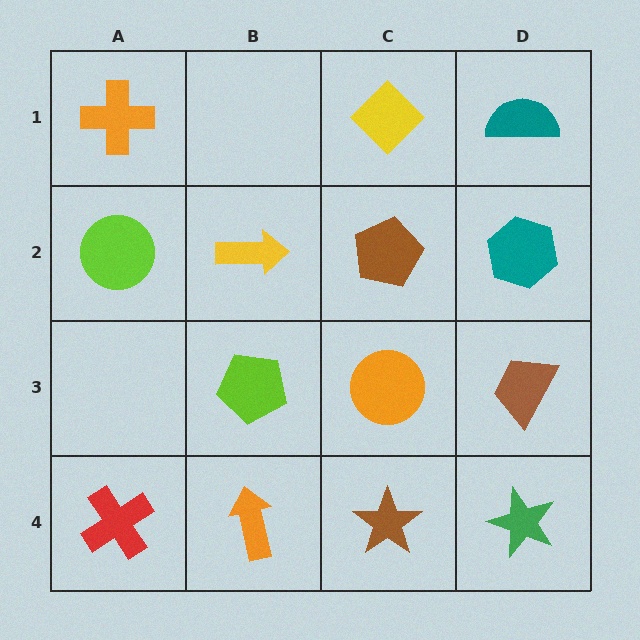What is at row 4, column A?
A red cross.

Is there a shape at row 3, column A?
No, that cell is empty.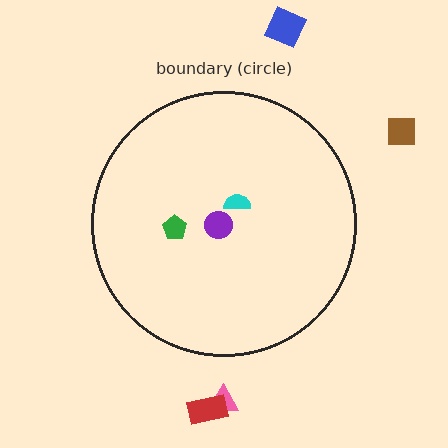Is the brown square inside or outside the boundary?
Outside.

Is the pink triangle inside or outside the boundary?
Outside.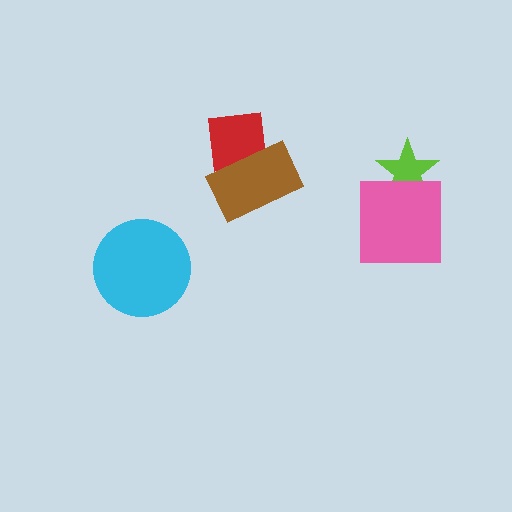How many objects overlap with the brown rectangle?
1 object overlaps with the brown rectangle.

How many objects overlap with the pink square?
1 object overlaps with the pink square.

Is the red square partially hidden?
Yes, it is partially covered by another shape.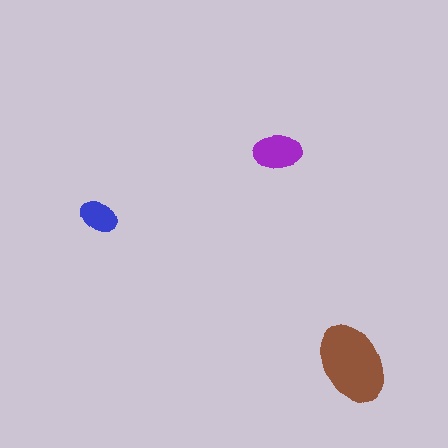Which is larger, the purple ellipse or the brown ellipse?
The brown one.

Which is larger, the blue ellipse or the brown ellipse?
The brown one.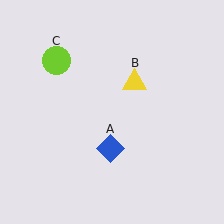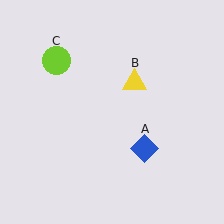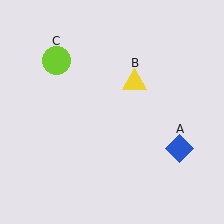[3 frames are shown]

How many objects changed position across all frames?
1 object changed position: blue diamond (object A).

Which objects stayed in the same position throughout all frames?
Yellow triangle (object B) and lime circle (object C) remained stationary.